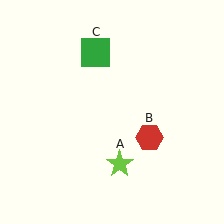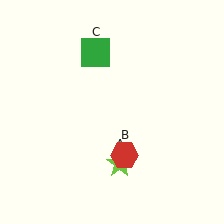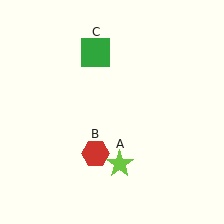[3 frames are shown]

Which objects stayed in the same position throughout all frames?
Lime star (object A) and green square (object C) remained stationary.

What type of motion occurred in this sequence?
The red hexagon (object B) rotated clockwise around the center of the scene.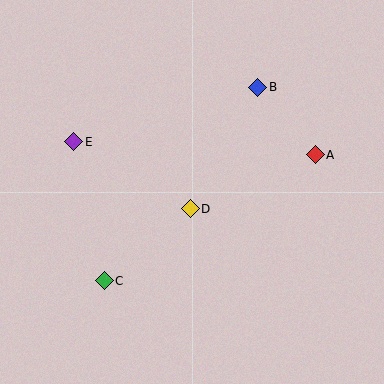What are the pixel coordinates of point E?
Point E is at (73, 142).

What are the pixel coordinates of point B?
Point B is at (258, 87).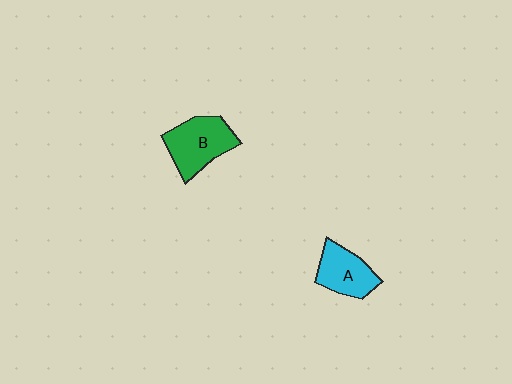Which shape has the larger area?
Shape B (green).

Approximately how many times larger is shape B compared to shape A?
Approximately 1.2 times.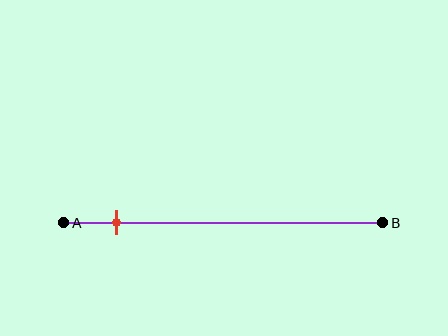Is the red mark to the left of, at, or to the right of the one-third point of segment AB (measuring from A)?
The red mark is to the left of the one-third point of segment AB.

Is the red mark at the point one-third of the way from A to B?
No, the mark is at about 15% from A, not at the 33% one-third point.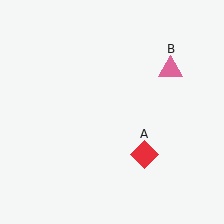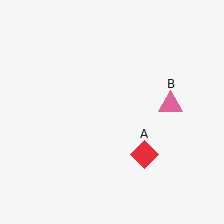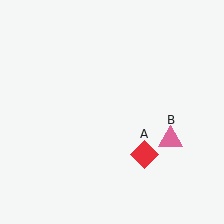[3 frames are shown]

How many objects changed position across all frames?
1 object changed position: pink triangle (object B).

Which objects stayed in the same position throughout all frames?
Red diamond (object A) remained stationary.